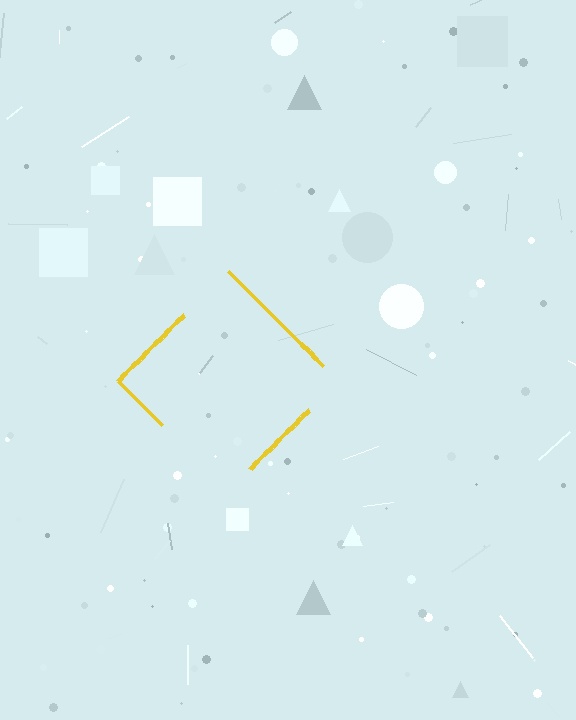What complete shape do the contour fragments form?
The contour fragments form a diamond.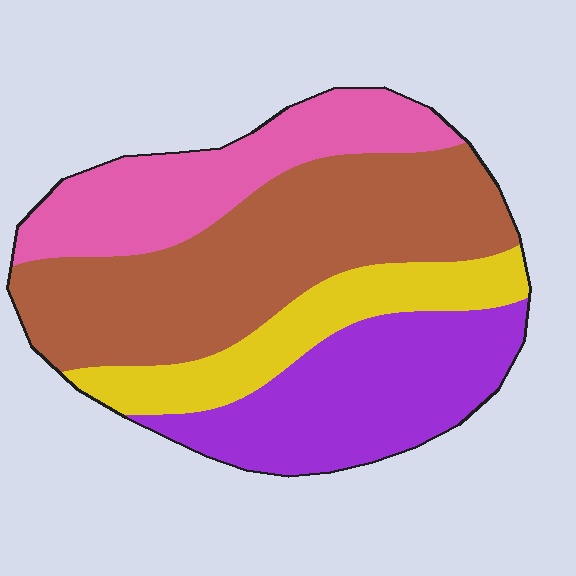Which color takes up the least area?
Yellow, at roughly 15%.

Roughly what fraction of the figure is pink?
Pink takes up between a sixth and a third of the figure.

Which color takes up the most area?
Brown, at roughly 40%.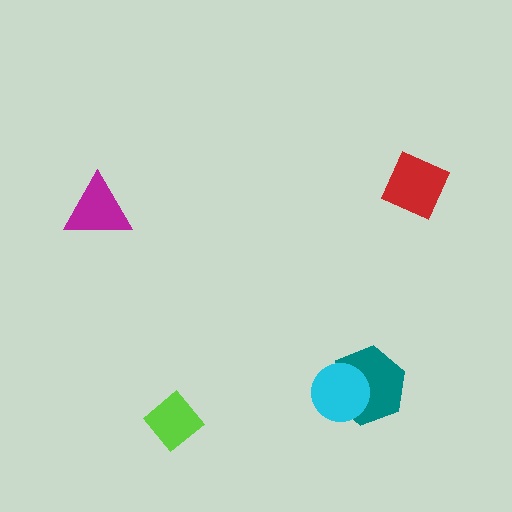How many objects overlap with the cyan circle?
1 object overlaps with the cyan circle.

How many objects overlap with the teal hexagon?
1 object overlaps with the teal hexagon.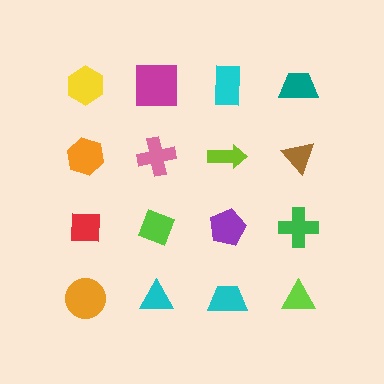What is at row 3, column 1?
A red square.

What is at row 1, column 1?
A yellow hexagon.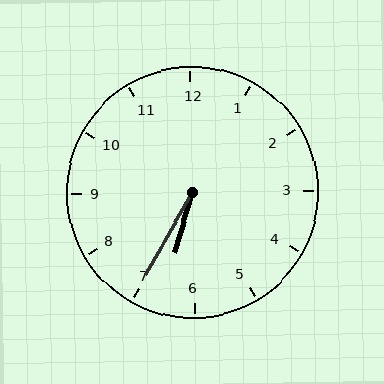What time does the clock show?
6:35.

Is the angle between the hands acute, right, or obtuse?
It is acute.